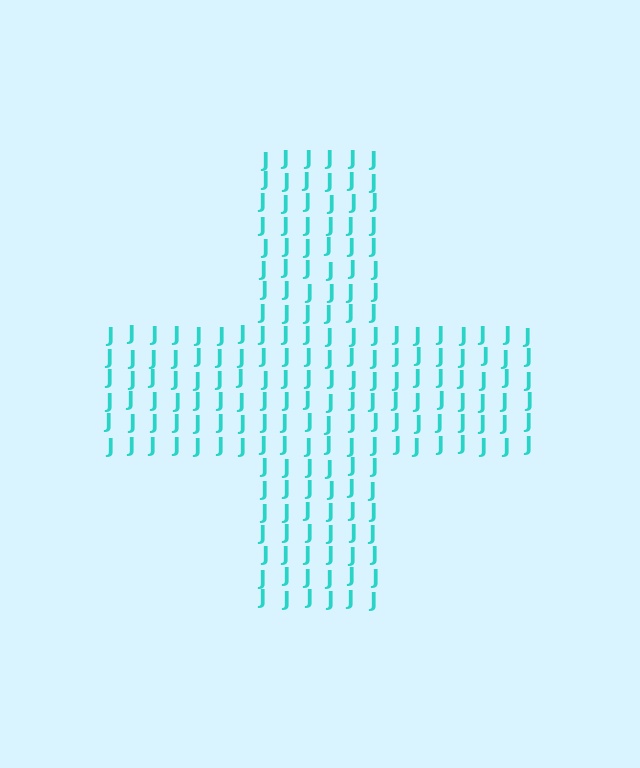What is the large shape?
The large shape is a cross.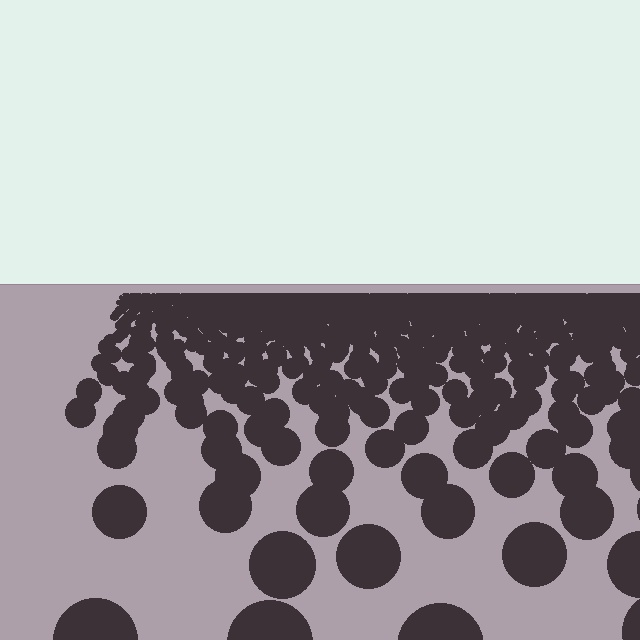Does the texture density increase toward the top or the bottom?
Density increases toward the top.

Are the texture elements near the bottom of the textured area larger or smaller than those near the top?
Larger. Near the bottom, elements are closer to the viewer and appear at a bigger on-screen size.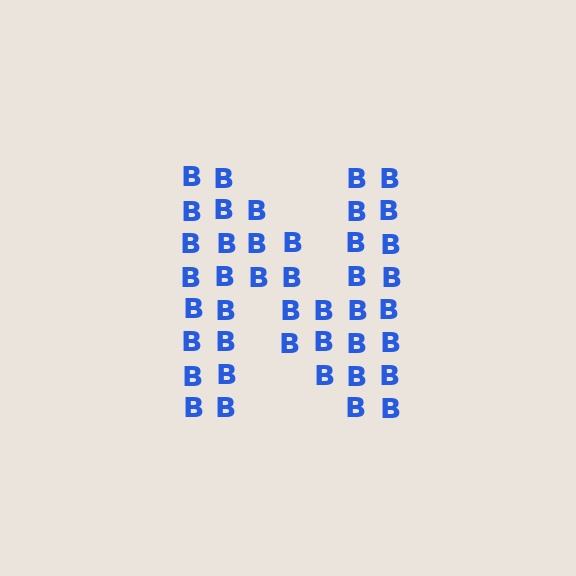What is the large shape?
The large shape is the letter N.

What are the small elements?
The small elements are letter B's.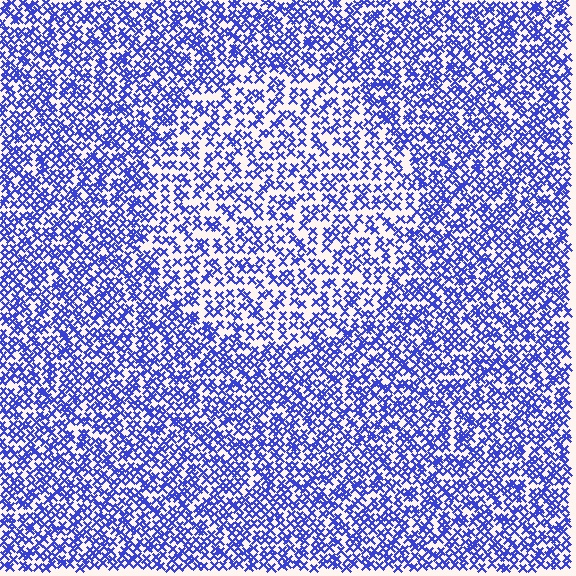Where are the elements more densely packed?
The elements are more densely packed outside the circle boundary.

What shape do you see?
I see a circle.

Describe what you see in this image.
The image contains small blue elements arranged at two different densities. A circle-shaped region is visible where the elements are less densely packed than the surrounding area.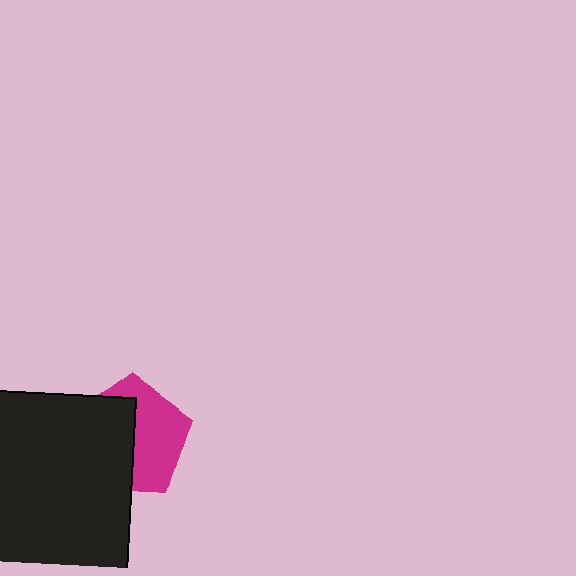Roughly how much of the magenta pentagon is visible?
About half of it is visible (roughly 49%).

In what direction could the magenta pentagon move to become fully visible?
The magenta pentagon could move right. That would shift it out from behind the black rectangle entirely.